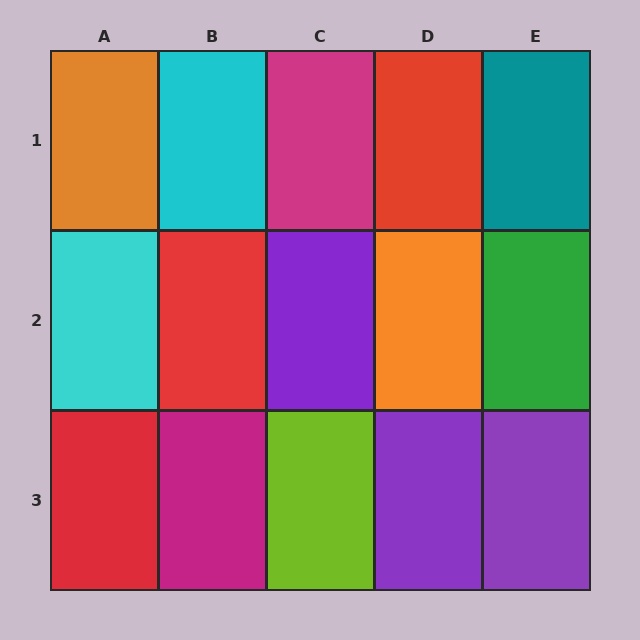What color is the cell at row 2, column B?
Red.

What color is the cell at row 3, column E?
Purple.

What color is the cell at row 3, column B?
Magenta.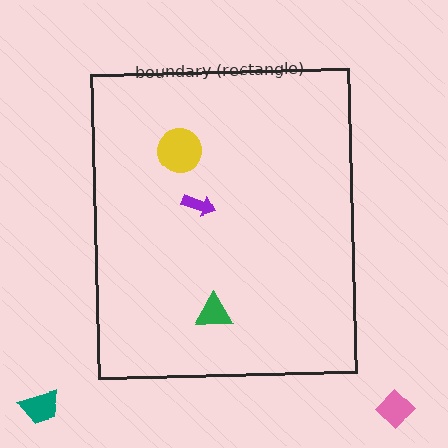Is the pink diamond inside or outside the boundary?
Outside.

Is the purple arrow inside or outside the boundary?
Inside.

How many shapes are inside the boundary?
3 inside, 2 outside.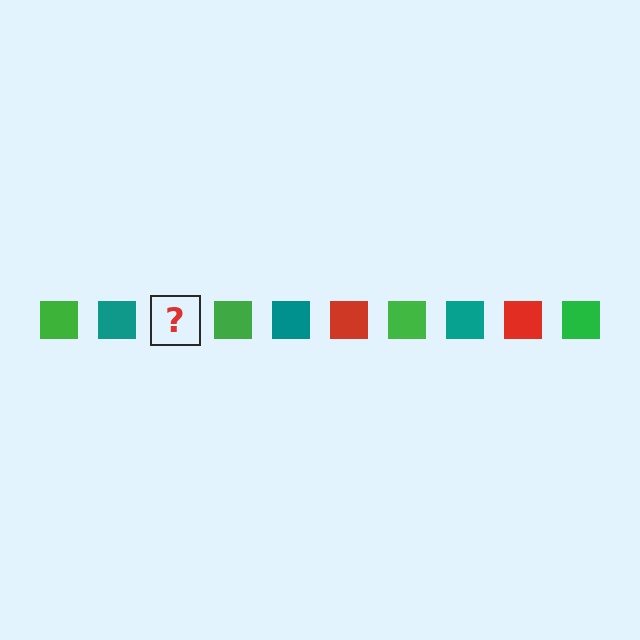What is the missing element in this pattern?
The missing element is a red square.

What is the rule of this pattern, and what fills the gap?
The rule is that the pattern cycles through green, teal, red squares. The gap should be filled with a red square.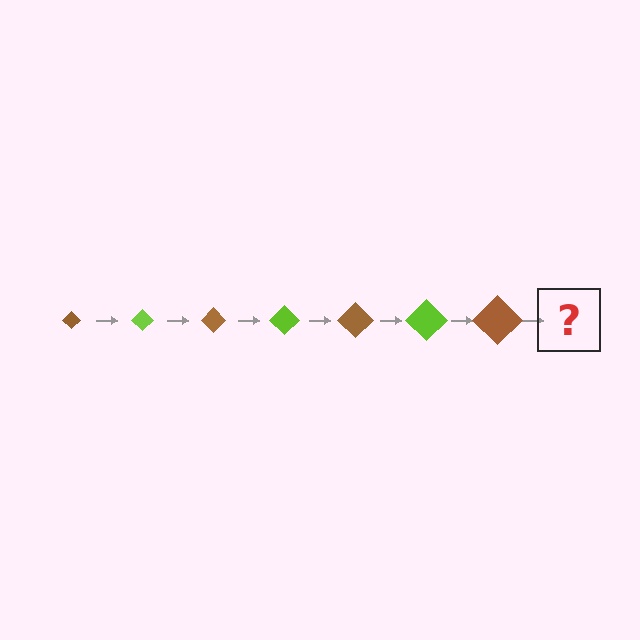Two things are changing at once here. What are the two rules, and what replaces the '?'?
The two rules are that the diamond grows larger each step and the color cycles through brown and lime. The '?' should be a lime diamond, larger than the previous one.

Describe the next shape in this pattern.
It should be a lime diamond, larger than the previous one.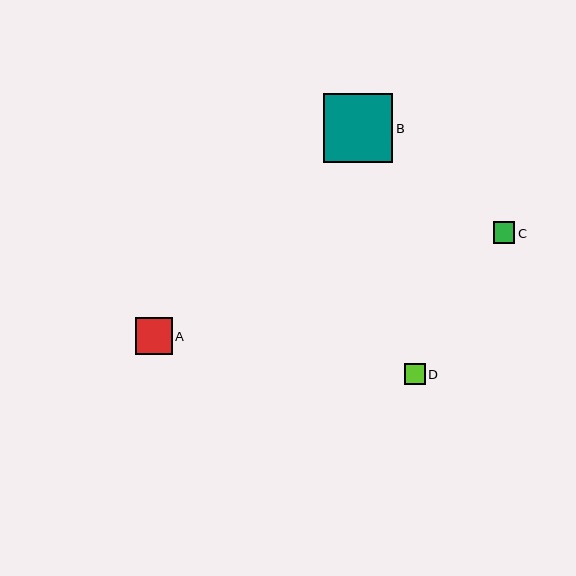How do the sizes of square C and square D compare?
Square C and square D are approximately the same size.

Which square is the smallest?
Square D is the smallest with a size of approximately 20 pixels.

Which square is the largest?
Square B is the largest with a size of approximately 69 pixels.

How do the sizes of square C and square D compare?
Square C and square D are approximately the same size.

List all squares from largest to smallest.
From largest to smallest: B, A, C, D.